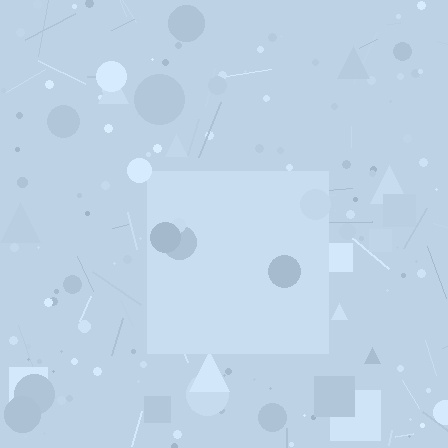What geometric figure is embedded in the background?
A square is embedded in the background.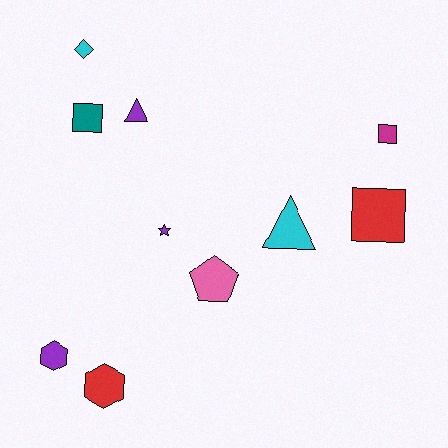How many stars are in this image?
There is 1 star.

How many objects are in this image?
There are 10 objects.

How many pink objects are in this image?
There is 1 pink object.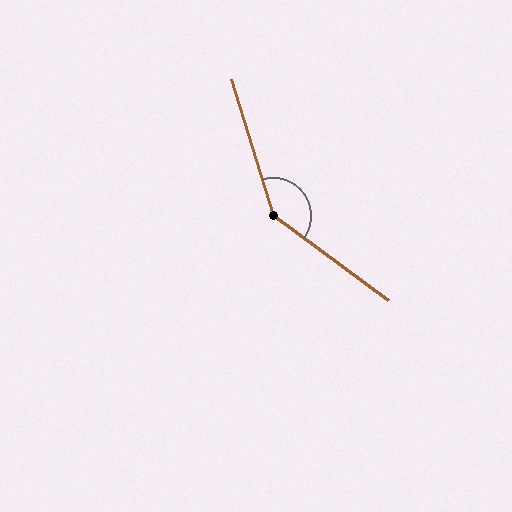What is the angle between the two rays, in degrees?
Approximately 143 degrees.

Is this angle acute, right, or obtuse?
It is obtuse.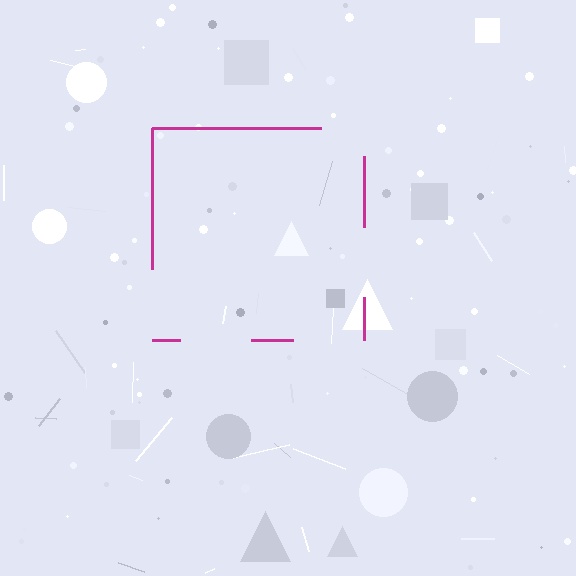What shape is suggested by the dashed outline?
The dashed outline suggests a square.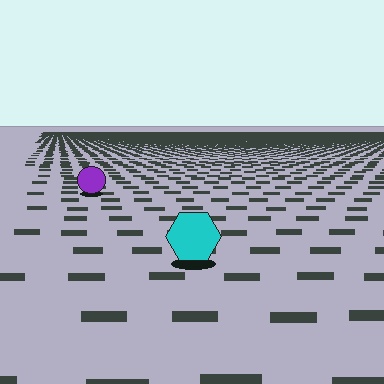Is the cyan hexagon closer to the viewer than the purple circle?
Yes. The cyan hexagon is closer — you can tell from the texture gradient: the ground texture is coarser near it.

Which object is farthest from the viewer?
The purple circle is farthest from the viewer. It appears smaller and the ground texture around it is denser.